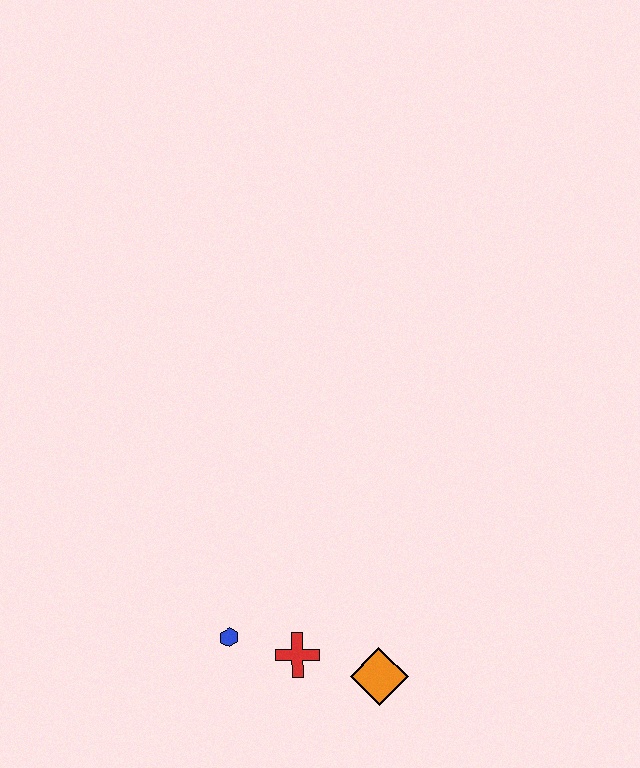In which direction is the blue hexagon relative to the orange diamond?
The blue hexagon is to the left of the orange diamond.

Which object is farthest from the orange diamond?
The blue hexagon is farthest from the orange diamond.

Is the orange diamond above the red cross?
No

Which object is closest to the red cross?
The blue hexagon is closest to the red cross.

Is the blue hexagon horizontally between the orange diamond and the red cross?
No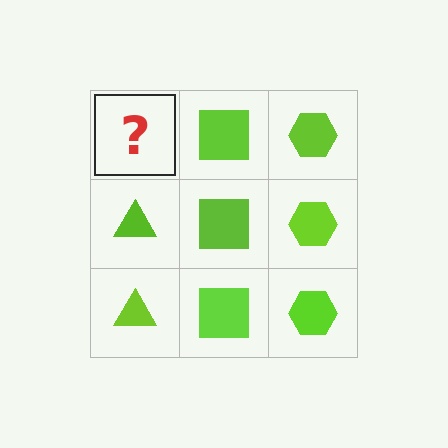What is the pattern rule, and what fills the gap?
The rule is that each column has a consistent shape. The gap should be filled with a lime triangle.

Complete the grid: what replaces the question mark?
The question mark should be replaced with a lime triangle.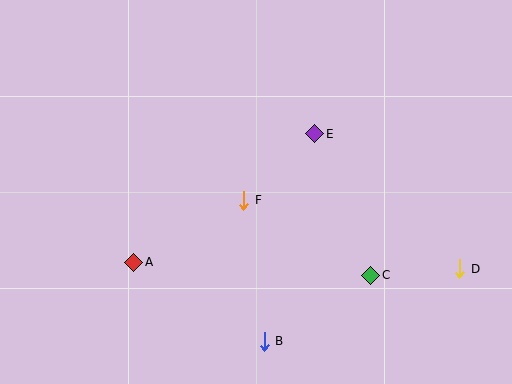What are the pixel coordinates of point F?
Point F is at (244, 200).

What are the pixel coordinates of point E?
Point E is at (315, 134).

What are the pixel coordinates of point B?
Point B is at (264, 341).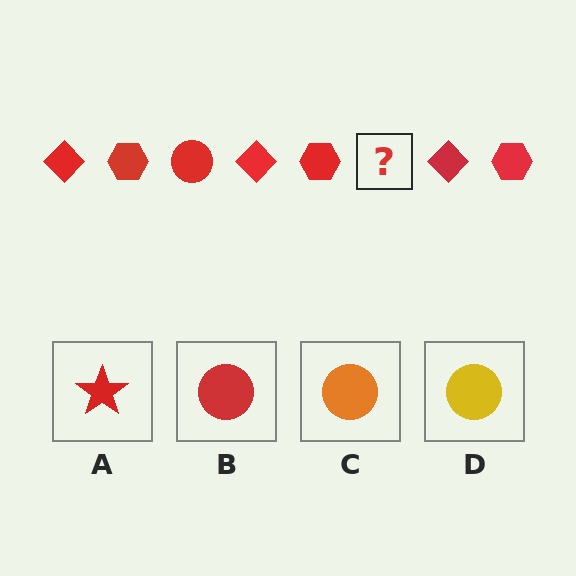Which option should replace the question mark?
Option B.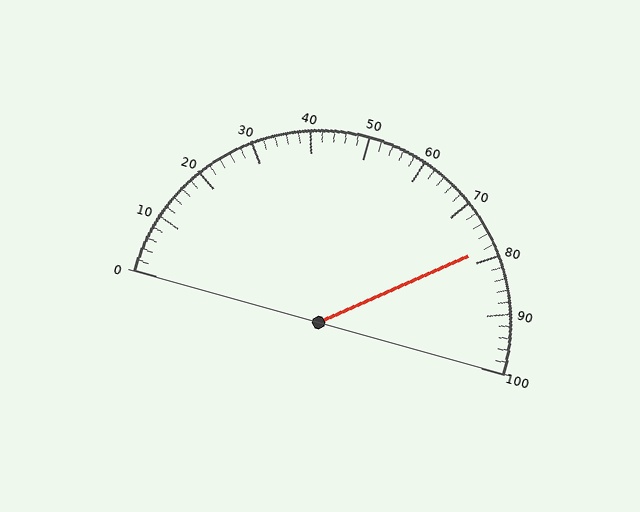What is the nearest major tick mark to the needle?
The nearest major tick mark is 80.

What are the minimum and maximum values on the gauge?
The gauge ranges from 0 to 100.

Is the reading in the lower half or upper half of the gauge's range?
The reading is in the upper half of the range (0 to 100).